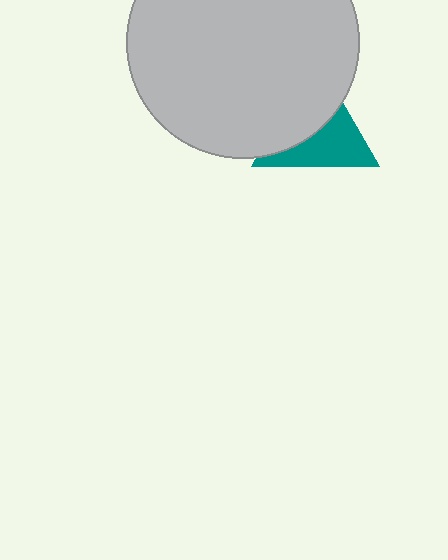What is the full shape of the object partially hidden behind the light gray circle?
The partially hidden object is a teal triangle.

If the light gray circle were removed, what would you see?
You would see the complete teal triangle.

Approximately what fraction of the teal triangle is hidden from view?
Roughly 50% of the teal triangle is hidden behind the light gray circle.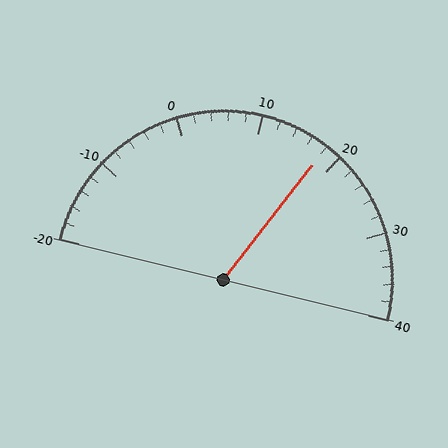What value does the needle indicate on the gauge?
The needle indicates approximately 18.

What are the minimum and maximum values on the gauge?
The gauge ranges from -20 to 40.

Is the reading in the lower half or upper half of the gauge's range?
The reading is in the upper half of the range (-20 to 40).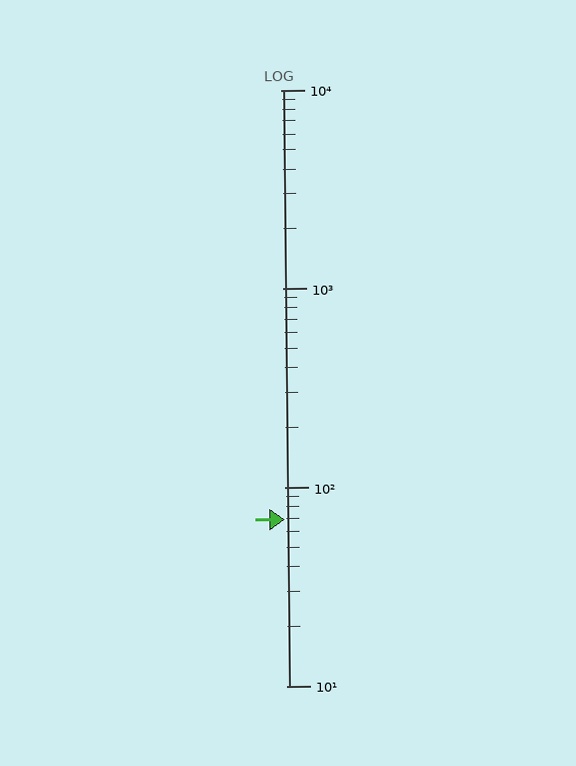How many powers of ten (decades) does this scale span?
The scale spans 3 decades, from 10 to 10000.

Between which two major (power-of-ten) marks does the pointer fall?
The pointer is between 10 and 100.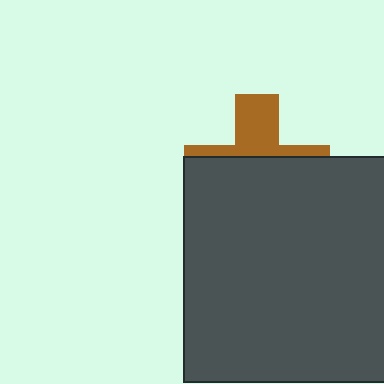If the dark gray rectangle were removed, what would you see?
You would see the complete brown cross.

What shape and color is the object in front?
The object in front is a dark gray rectangle.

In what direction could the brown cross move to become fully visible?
The brown cross could move up. That would shift it out from behind the dark gray rectangle entirely.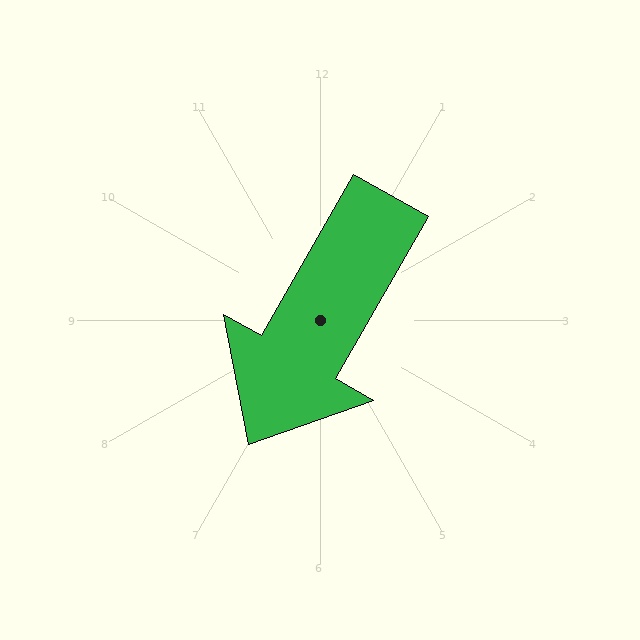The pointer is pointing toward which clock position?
Roughly 7 o'clock.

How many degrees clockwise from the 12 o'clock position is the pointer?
Approximately 210 degrees.